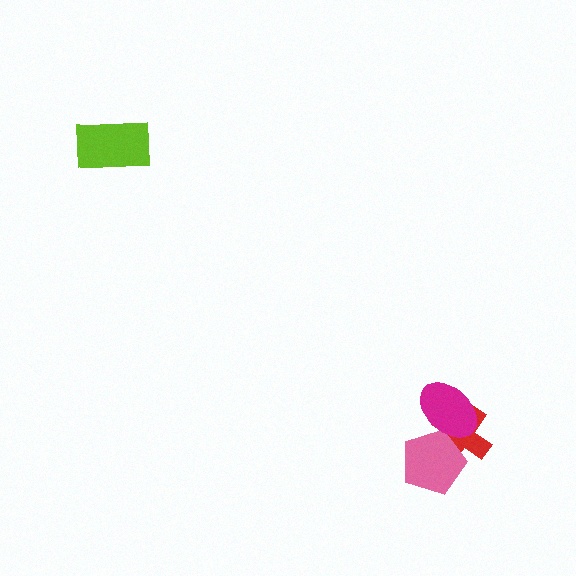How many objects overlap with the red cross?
2 objects overlap with the red cross.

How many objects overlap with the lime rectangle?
0 objects overlap with the lime rectangle.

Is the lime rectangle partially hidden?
No, no other shape covers it.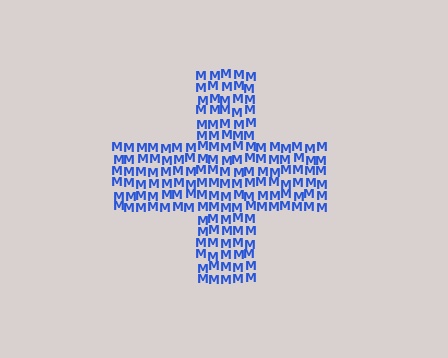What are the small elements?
The small elements are letter M's.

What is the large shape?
The large shape is a cross.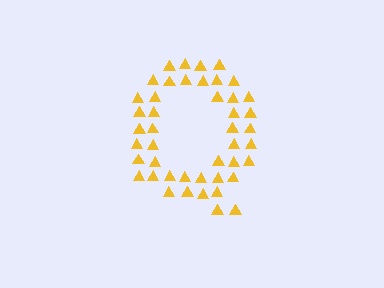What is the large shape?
The large shape is the letter Q.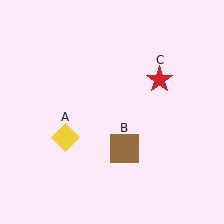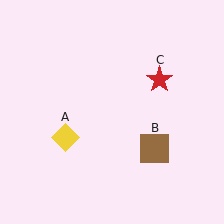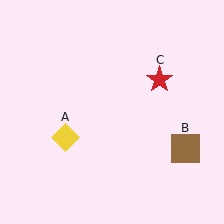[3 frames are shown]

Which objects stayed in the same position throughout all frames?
Yellow diamond (object A) and red star (object C) remained stationary.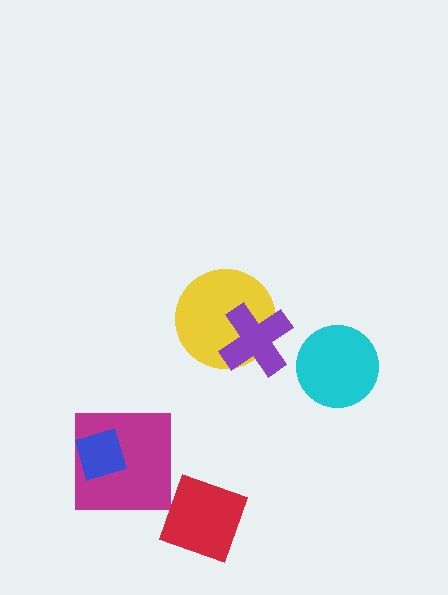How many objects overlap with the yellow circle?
1 object overlaps with the yellow circle.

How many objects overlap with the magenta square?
1 object overlaps with the magenta square.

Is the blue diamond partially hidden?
No, no other shape covers it.